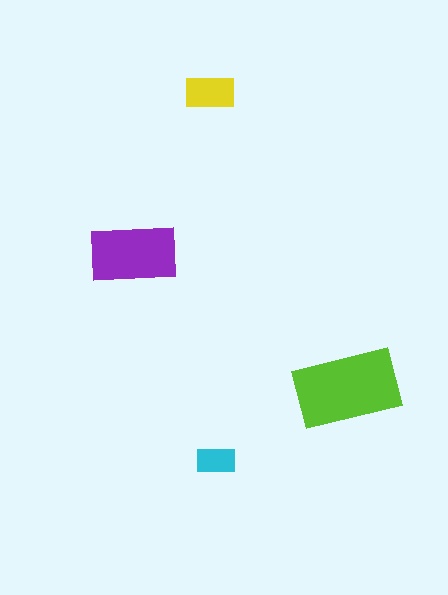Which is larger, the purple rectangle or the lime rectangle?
The lime one.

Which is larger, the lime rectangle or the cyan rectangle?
The lime one.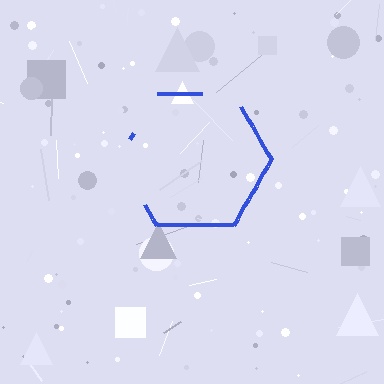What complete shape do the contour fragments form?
The contour fragments form a hexagon.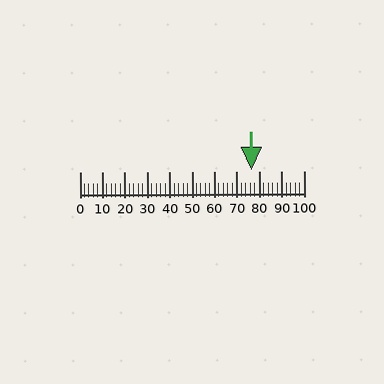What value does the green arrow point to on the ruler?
The green arrow points to approximately 77.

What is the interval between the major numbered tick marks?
The major tick marks are spaced 10 units apart.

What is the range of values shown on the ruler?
The ruler shows values from 0 to 100.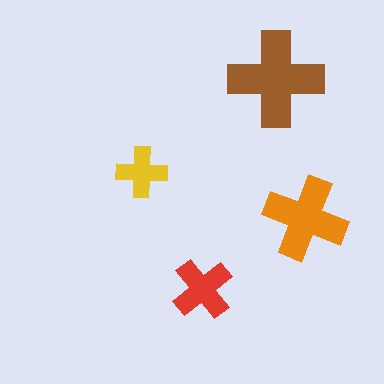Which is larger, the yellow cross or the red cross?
The red one.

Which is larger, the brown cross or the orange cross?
The brown one.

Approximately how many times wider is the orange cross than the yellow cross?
About 1.5 times wider.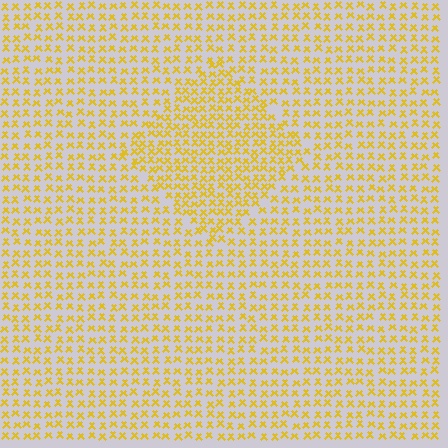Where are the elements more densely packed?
The elements are more densely packed inside the diamond boundary.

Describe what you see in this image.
The image contains small yellow elements arranged at two different densities. A diamond-shaped region is visible where the elements are more densely packed than the surrounding area.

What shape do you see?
I see a diamond.